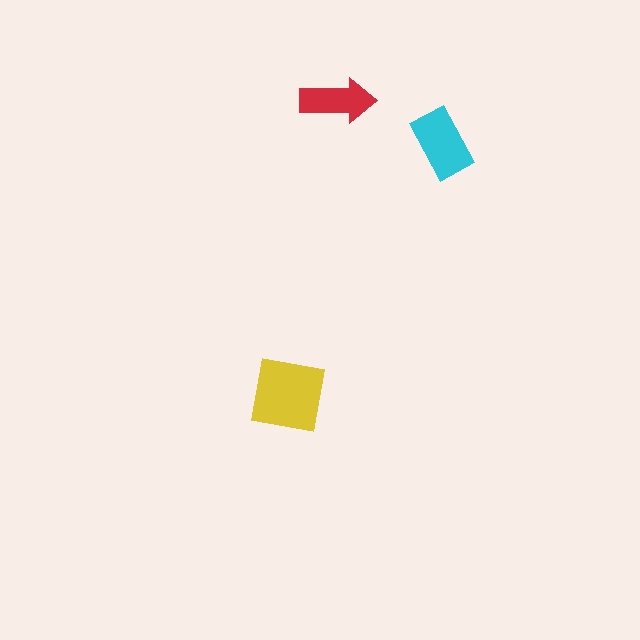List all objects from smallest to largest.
The red arrow, the cyan rectangle, the yellow square.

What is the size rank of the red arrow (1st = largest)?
3rd.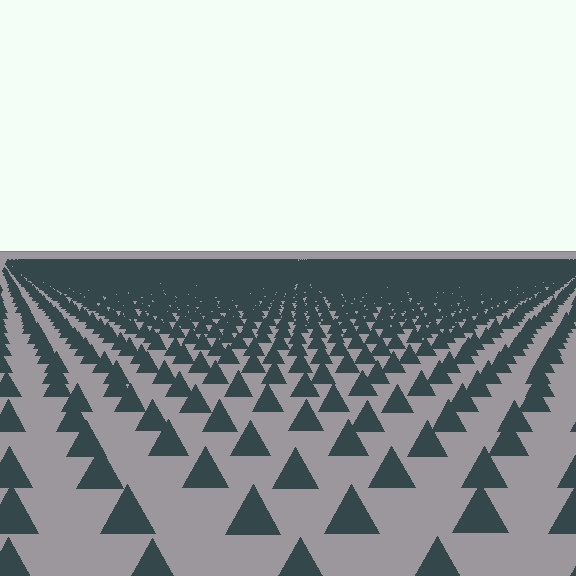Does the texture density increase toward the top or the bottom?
Density increases toward the top.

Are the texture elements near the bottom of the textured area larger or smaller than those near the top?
Larger. Near the bottom, elements are closer to the viewer and appear at a bigger on-screen size.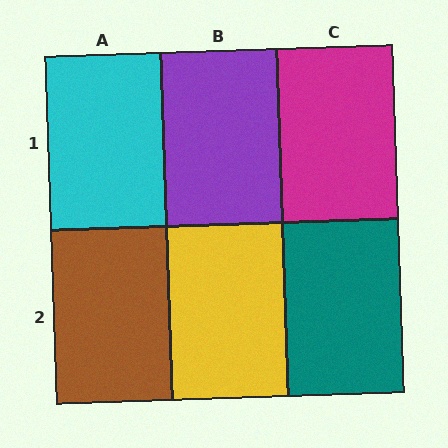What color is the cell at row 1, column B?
Purple.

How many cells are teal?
1 cell is teal.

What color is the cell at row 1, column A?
Cyan.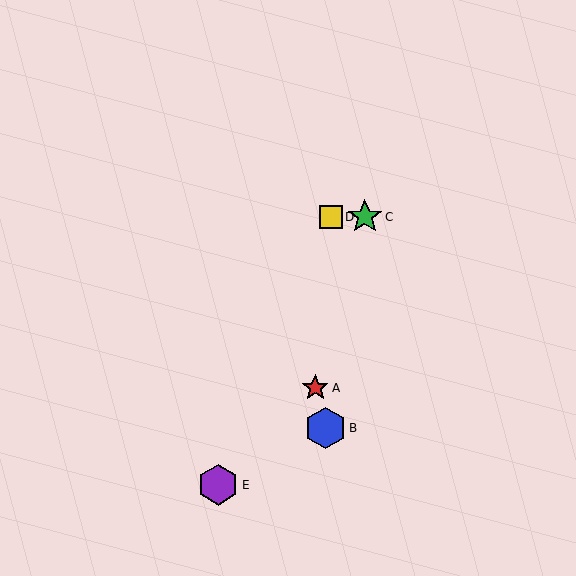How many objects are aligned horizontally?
2 objects (C, D) are aligned horizontally.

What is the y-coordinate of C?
Object C is at y≈217.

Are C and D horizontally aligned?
Yes, both are at y≈217.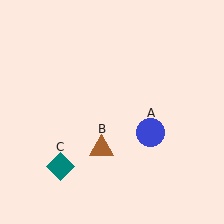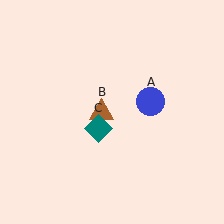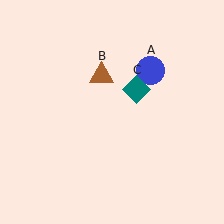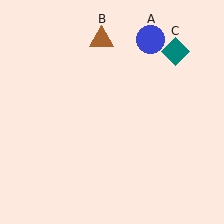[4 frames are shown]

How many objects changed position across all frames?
3 objects changed position: blue circle (object A), brown triangle (object B), teal diamond (object C).